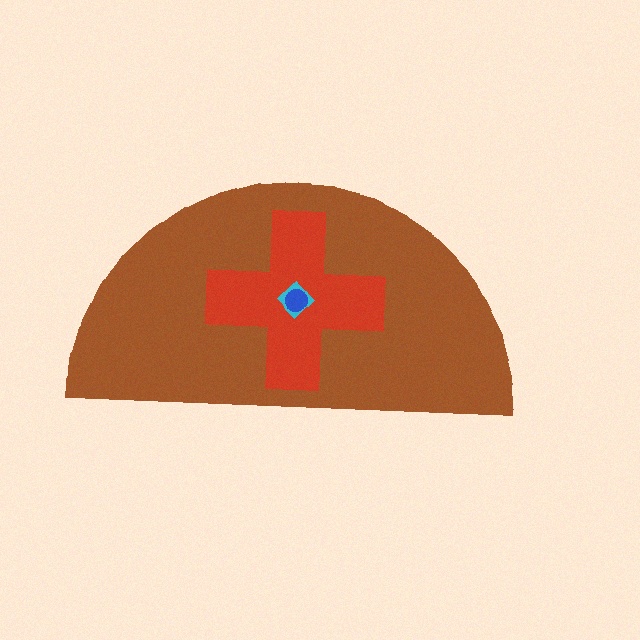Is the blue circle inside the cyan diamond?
Yes.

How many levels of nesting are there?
4.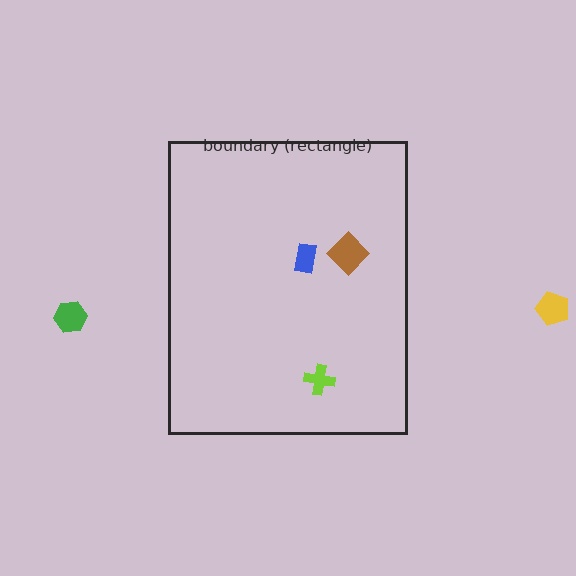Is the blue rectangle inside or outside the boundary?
Inside.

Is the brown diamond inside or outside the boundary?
Inside.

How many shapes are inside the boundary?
3 inside, 2 outside.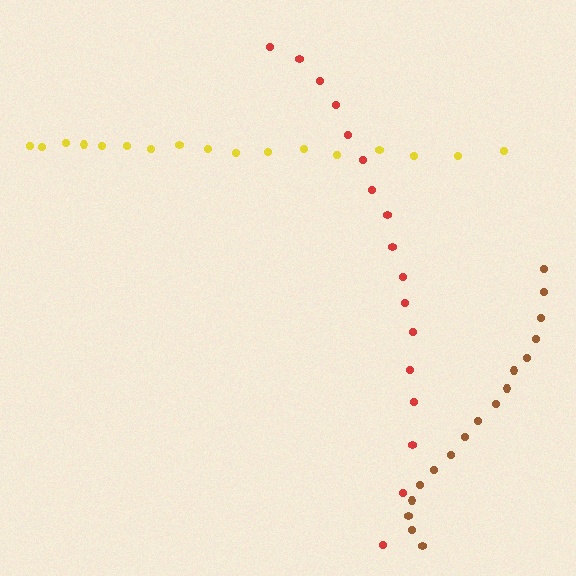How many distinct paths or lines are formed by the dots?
There are 3 distinct paths.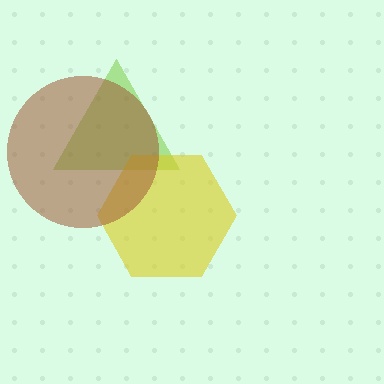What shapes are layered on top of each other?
The layered shapes are: a lime triangle, a yellow hexagon, a brown circle.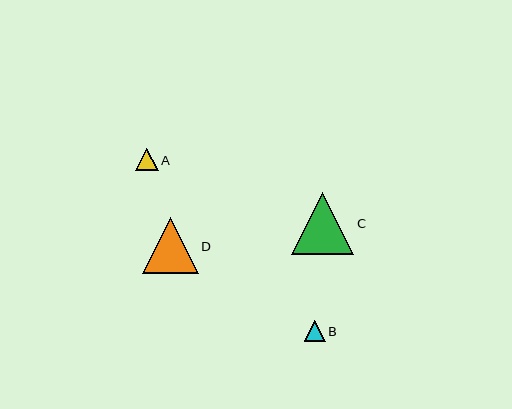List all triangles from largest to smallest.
From largest to smallest: C, D, A, B.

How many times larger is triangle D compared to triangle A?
Triangle D is approximately 2.5 times the size of triangle A.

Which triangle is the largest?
Triangle C is the largest with a size of approximately 63 pixels.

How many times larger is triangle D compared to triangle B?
Triangle D is approximately 2.7 times the size of triangle B.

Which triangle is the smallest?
Triangle B is the smallest with a size of approximately 21 pixels.